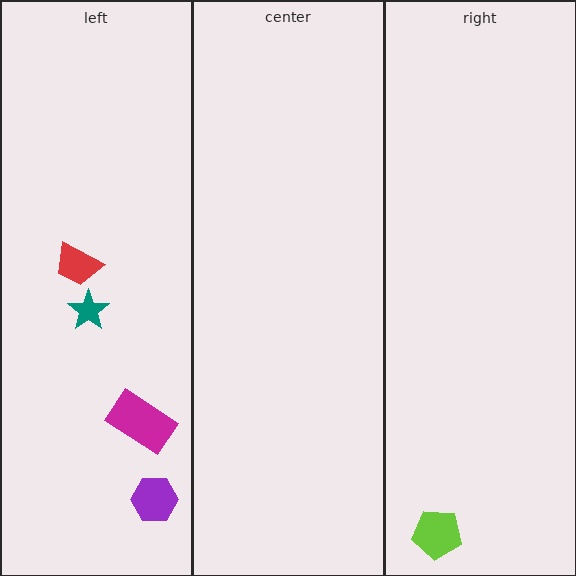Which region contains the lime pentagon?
The right region.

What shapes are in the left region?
The teal star, the red trapezoid, the magenta rectangle, the purple hexagon.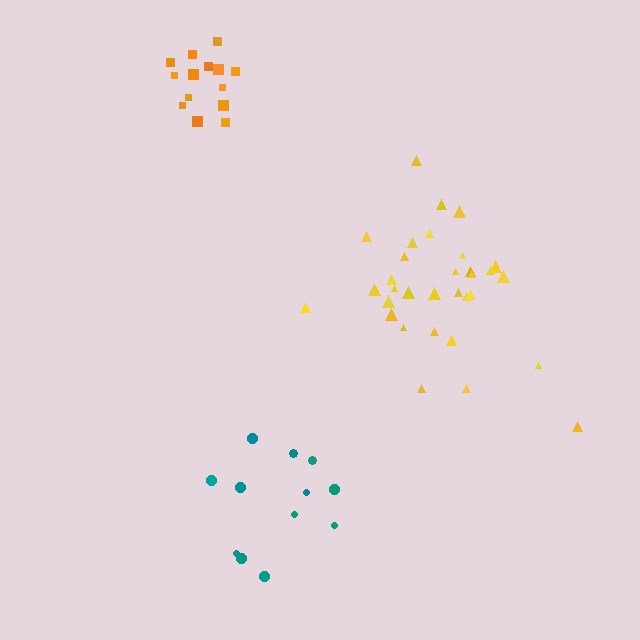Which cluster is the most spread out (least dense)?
Teal.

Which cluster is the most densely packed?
Orange.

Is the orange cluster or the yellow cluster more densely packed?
Orange.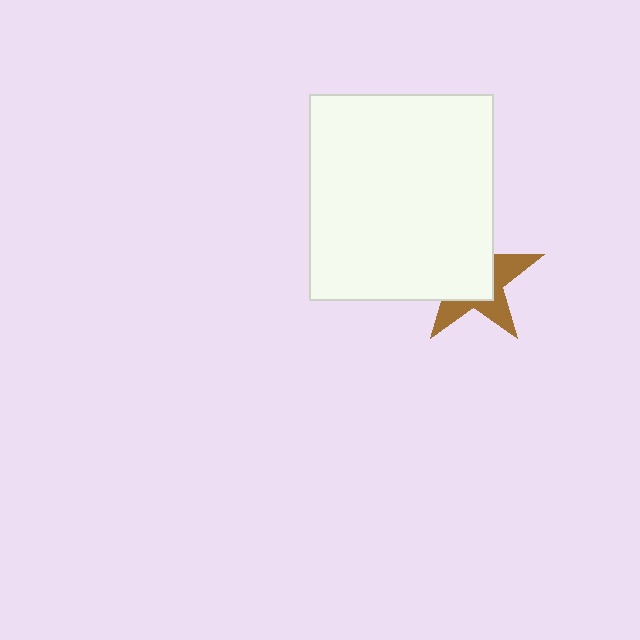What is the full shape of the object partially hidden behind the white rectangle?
The partially hidden object is a brown star.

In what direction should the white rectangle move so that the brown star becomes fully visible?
The white rectangle should move toward the upper-left. That is the shortest direction to clear the overlap and leave the brown star fully visible.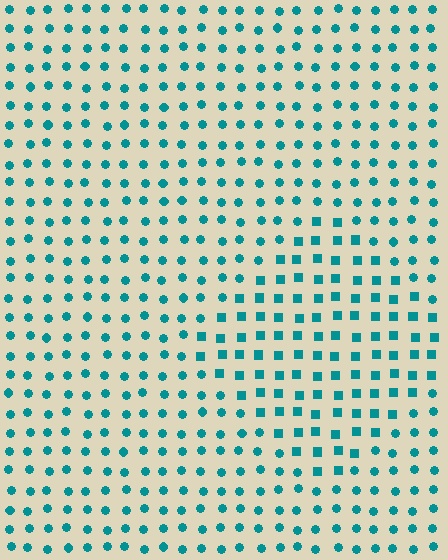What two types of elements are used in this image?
The image uses squares inside the diamond region and circles outside it.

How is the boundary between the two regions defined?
The boundary is defined by a change in element shape: squares inside vs. circles outside. All elements share the same color and spacing.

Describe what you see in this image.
The image is filled with small teal elements arranged in a uniform grid. A diamond-shaped region contains squares, while the surrounding area contains circles. The boundary is defined purely by the change in element shape.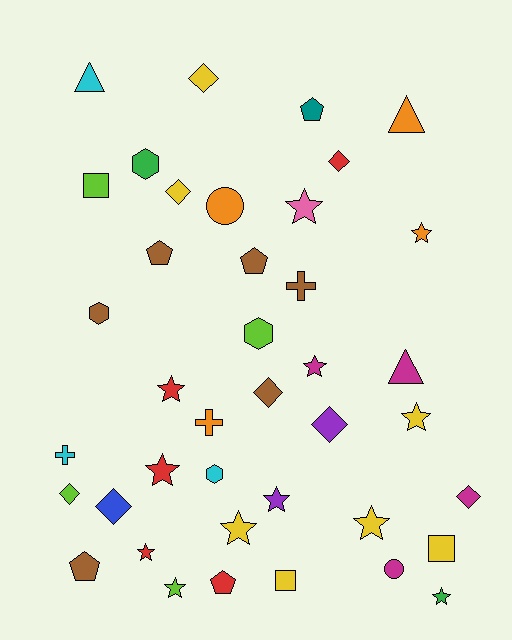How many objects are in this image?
There are 40 objects.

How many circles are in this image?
There are 2 circles.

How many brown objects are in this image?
There are 6 brown objects.